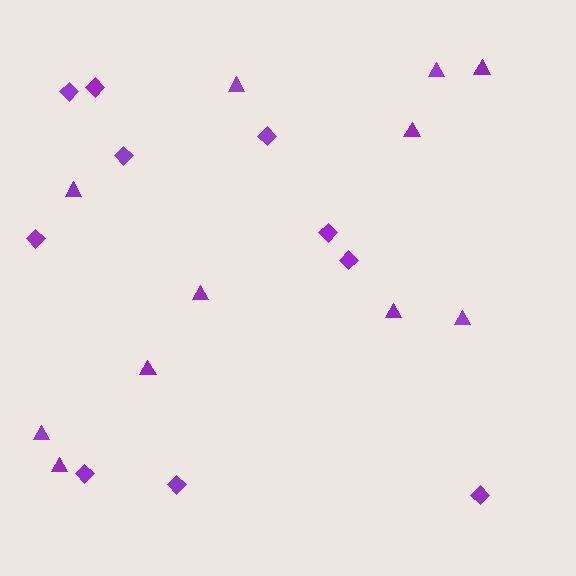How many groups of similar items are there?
There are 2 groups: one group of diamonds (10) and one group of triangles (11).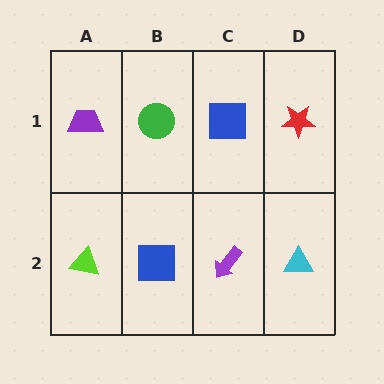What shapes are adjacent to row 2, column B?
A green circle (row 1, column B), a lime triangle (row 2, column A), a purple arrow (row 2, column C).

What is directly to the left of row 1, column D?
A blue square.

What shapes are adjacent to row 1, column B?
A blue square (row 2, column B), a purple trapezoid (row 1, column A), a blue square (row 1, column C).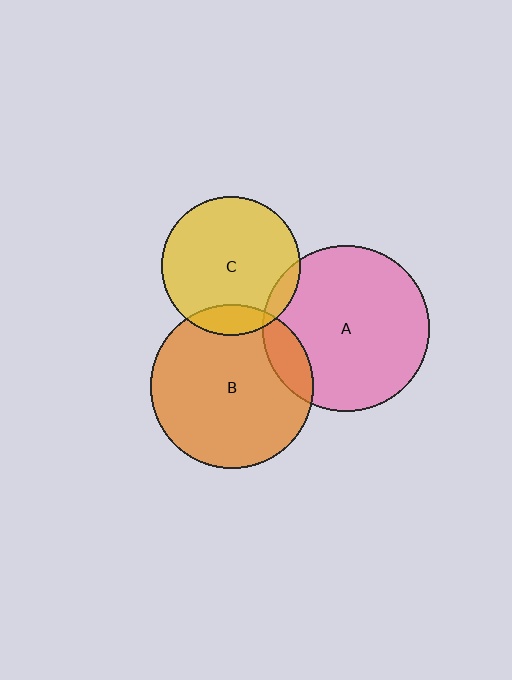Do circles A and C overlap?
Yes.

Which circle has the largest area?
Circle A (pink).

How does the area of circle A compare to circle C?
Approximately 1.4 times.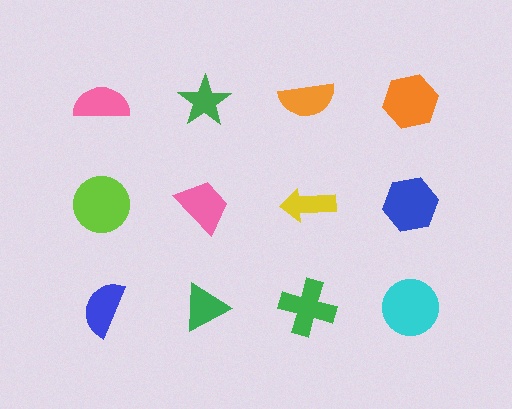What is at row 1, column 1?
A pink semicircle.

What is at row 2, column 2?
A pink trapezoid.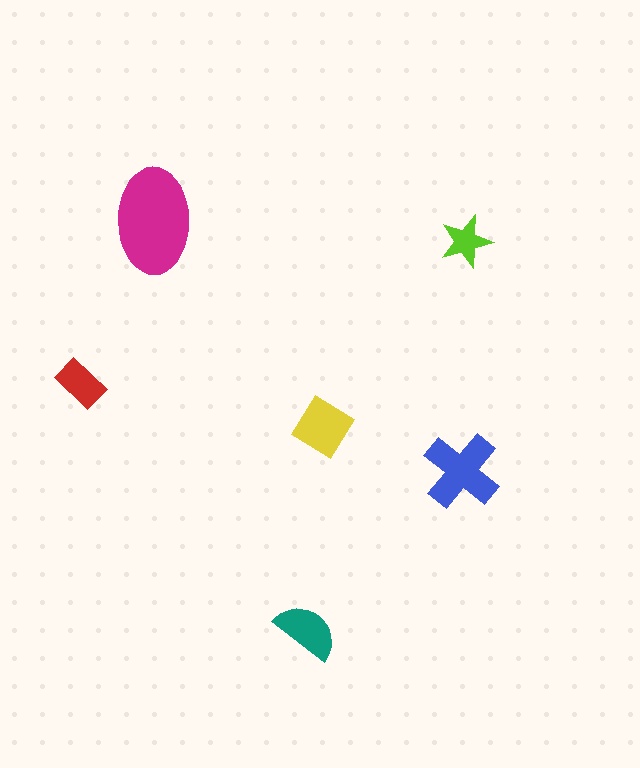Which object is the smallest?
The lime star.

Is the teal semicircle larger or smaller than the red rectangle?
Larger.